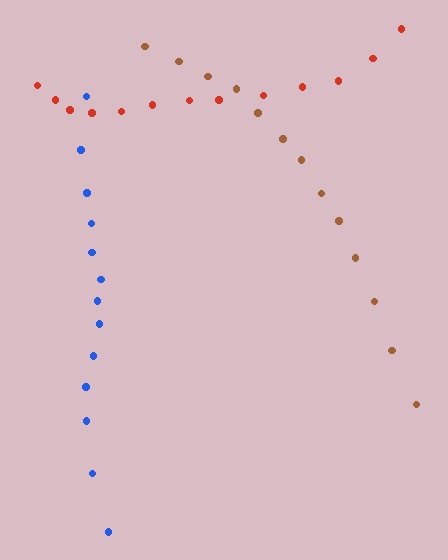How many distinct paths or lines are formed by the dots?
There are 3 distinct paths.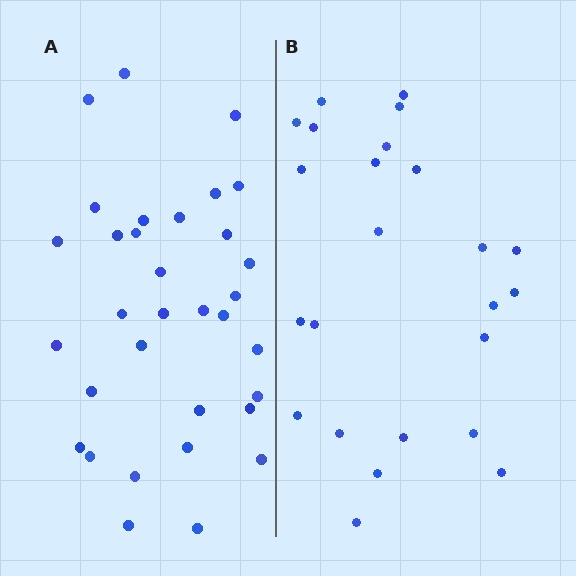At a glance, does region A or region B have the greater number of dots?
Region A (the left region) has more dots.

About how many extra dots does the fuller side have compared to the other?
Region A has roughly 8 or so more dots than region B.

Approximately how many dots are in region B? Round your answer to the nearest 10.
About 20 dots. (The exact count is 24, which rounds to 20.)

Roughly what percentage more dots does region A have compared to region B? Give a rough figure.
About 40% more.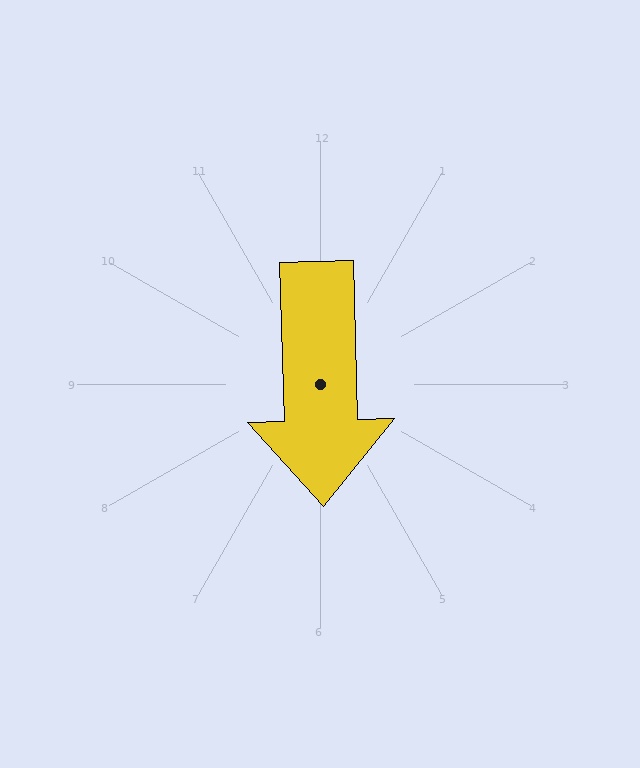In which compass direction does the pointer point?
South.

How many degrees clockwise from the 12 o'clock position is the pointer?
Approximately 179 degrees.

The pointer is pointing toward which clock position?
Roughly 6 o'clock.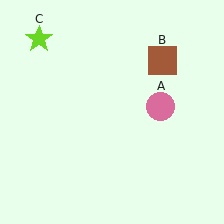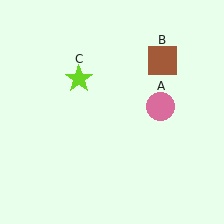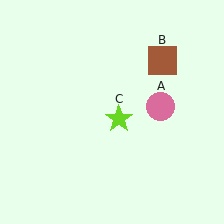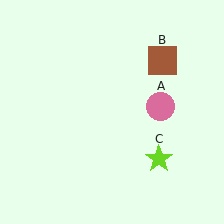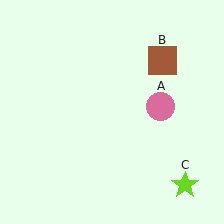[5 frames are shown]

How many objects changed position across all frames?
1 object changed position: lime star (object C).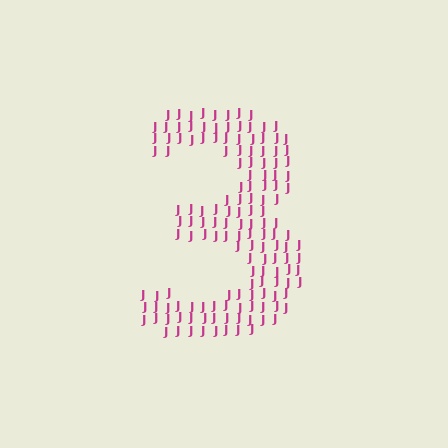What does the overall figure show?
The overall figure shows the digit 3.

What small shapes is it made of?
It is made of small letter J's.